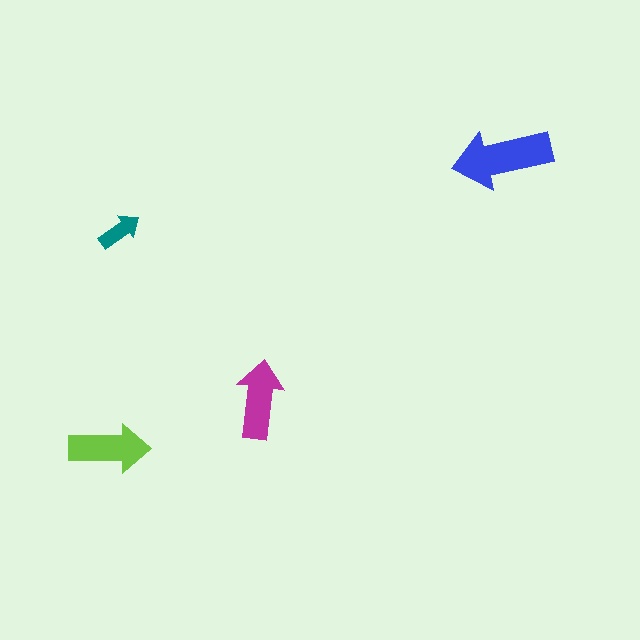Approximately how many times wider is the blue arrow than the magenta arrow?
About 1.5 times wider.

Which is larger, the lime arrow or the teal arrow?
The lime one.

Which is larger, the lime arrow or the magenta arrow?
The lime one.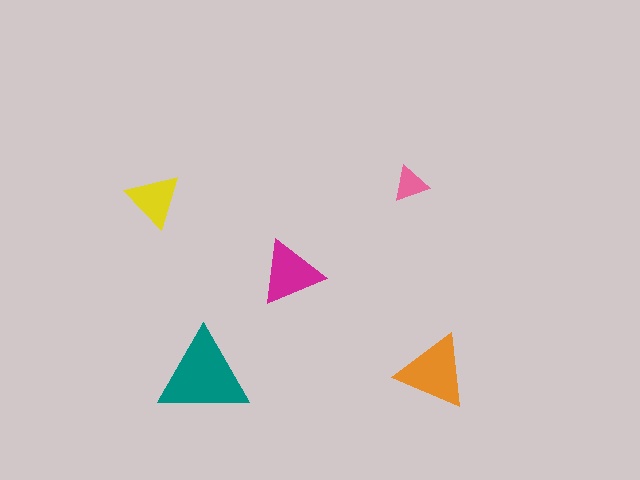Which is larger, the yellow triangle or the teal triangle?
The teal one.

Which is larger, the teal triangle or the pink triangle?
The teal one.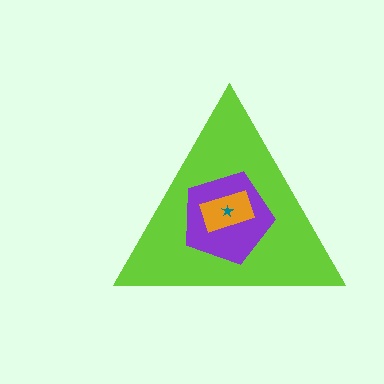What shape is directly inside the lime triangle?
The purple pentagon.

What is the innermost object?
The teal star.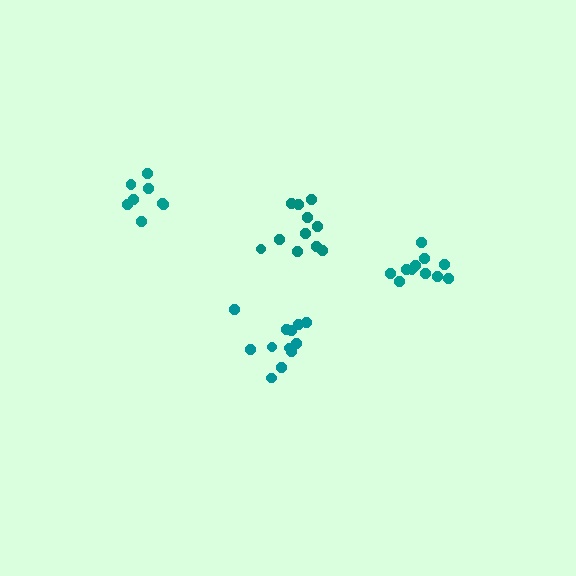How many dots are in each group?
Group 1: 11 dots, Group 2: 12 dots, Group 3: 12 dots, Group 4: 8 dots (43 total).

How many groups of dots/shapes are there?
There are 4 groups.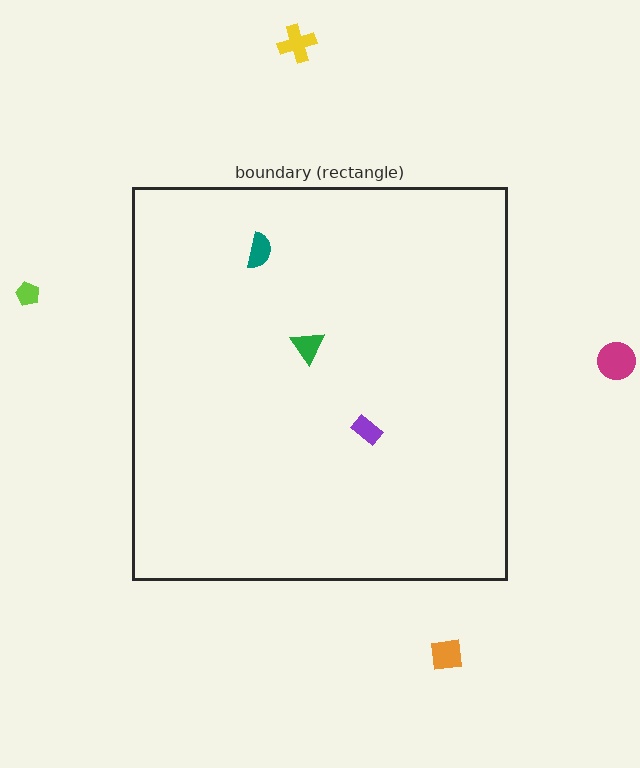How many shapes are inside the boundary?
3 inside, 4 outside.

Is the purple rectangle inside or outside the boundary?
Inside.